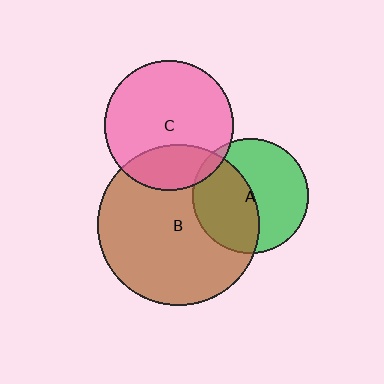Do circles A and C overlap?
Yes.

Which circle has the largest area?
Circle B (brown).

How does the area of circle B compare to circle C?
Approximately 1.6 times.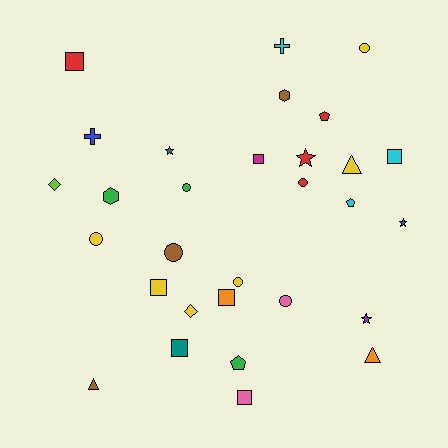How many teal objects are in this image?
There are 2 teal objects.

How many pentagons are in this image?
There are 3 pentagons.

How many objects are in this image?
There are 30 objects.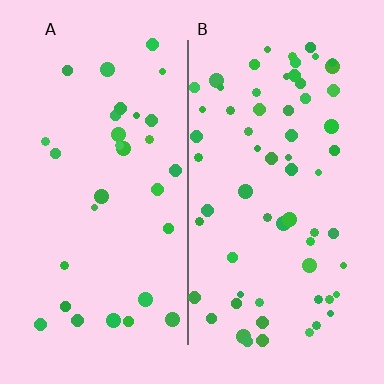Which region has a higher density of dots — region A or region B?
B (the right).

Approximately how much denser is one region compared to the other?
Approximately 2.1× — region B over region A.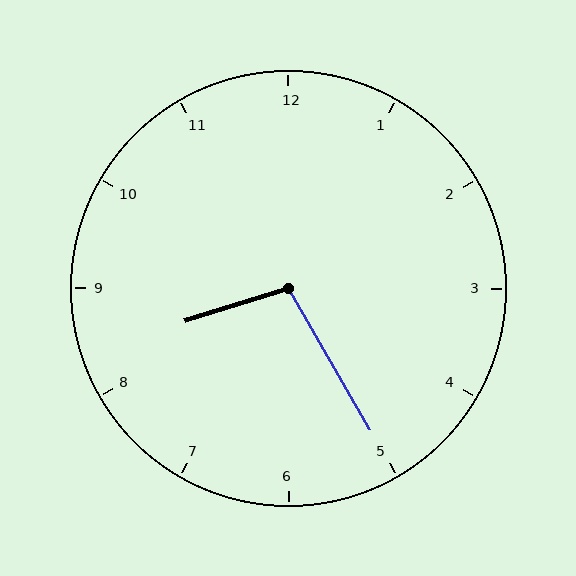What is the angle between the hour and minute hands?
Approximately 102 degrees.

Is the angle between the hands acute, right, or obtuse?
It is obtuse.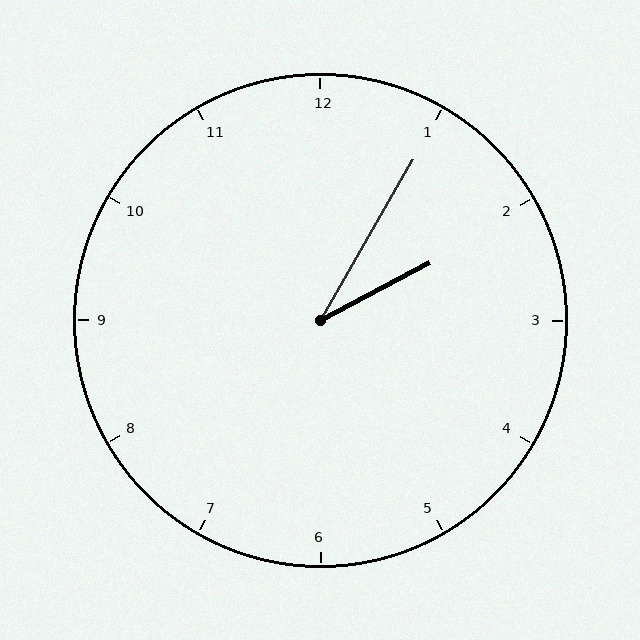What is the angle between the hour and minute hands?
Approximately 32 degrees.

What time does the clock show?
2:05.